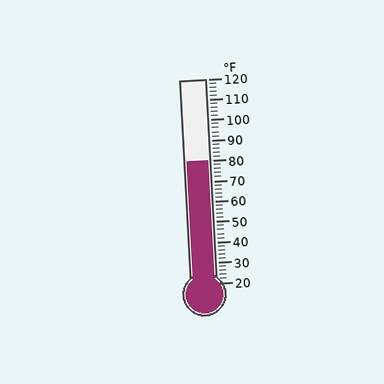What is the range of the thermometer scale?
The thermometer scale ranges from 20°F to 120°F.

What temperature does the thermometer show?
The thermometer shows approximately 80°F.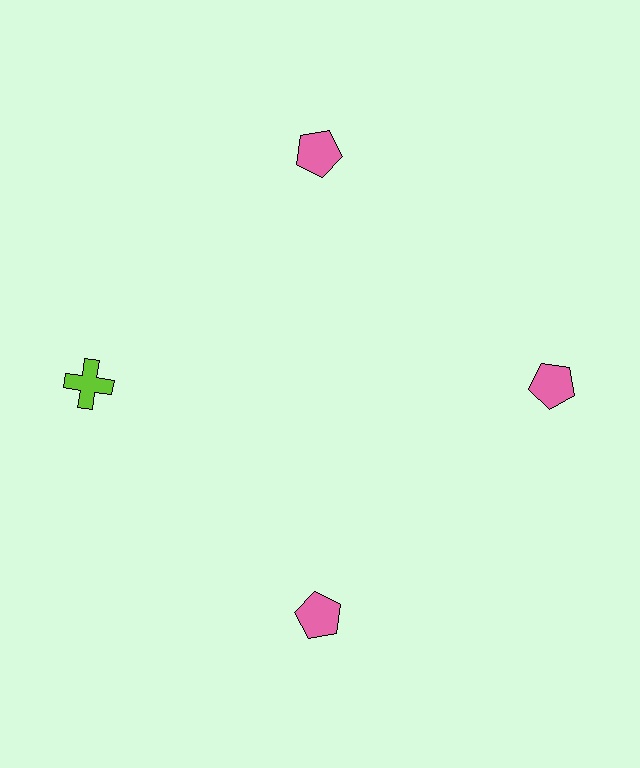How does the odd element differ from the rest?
It differs in both color (lime instead of pink) and shape (cross instead of pentagon).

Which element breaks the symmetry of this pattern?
The lime cross at roughly the 9 o'clock position breaks the symmetry. All other shapes are pink pentagons.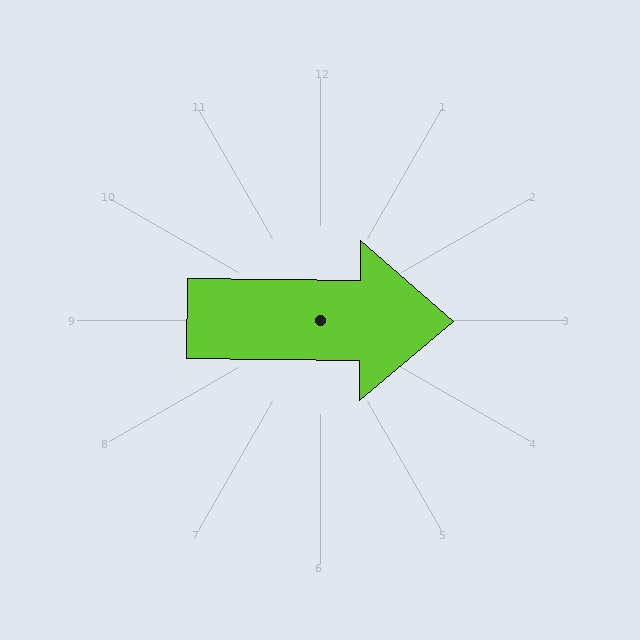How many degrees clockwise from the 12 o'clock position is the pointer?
Approximately 91 degrees.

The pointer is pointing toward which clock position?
Roughly 3 o'clock.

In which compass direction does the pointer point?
East.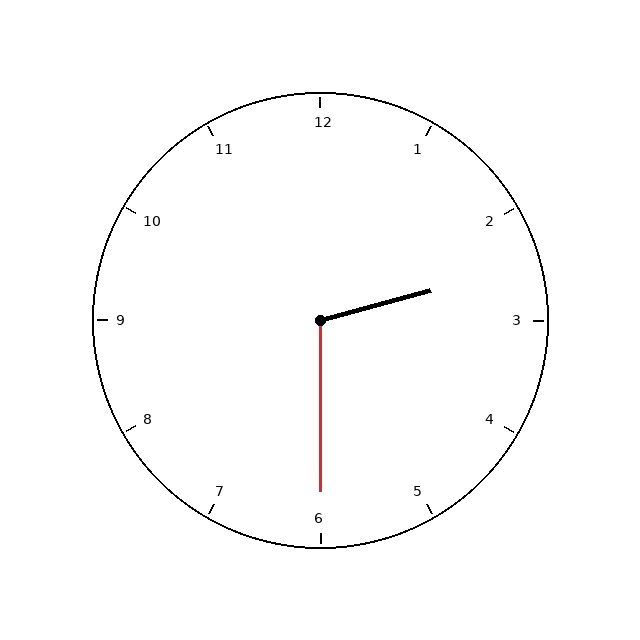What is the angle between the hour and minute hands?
Approximately 105 degrees.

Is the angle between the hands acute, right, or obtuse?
It is obtuse.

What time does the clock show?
2:30.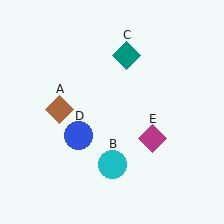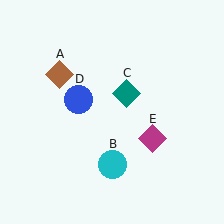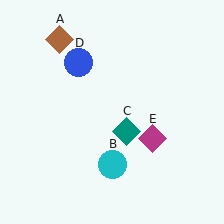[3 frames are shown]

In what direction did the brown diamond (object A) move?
The brown diamond (object A) moved up.